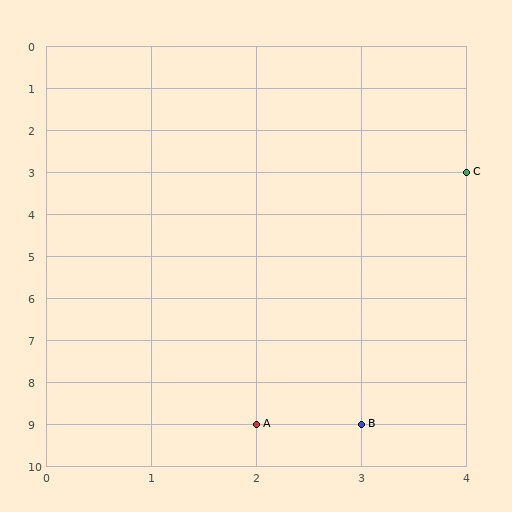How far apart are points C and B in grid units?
Points C and B are 1 column and 6 rows apart (about 6.1 grid units diagonally).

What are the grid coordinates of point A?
Point A is at grid coordinates (2, 9).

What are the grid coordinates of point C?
Point C is at grid coordinates (4, 3).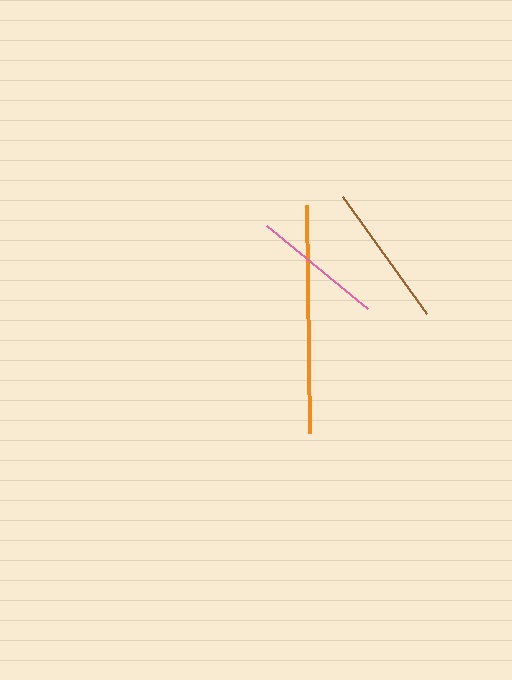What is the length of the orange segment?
The orange segment is approximately 228 pixels long.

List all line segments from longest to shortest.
From longest to shortest: orange, brown, pink.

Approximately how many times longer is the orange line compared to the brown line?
The orange line is approximately 1.6 times the length of the brown line.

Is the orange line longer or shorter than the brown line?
The orange line is longer than the brown line.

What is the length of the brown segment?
The brown segment is approximately 144 pixels long.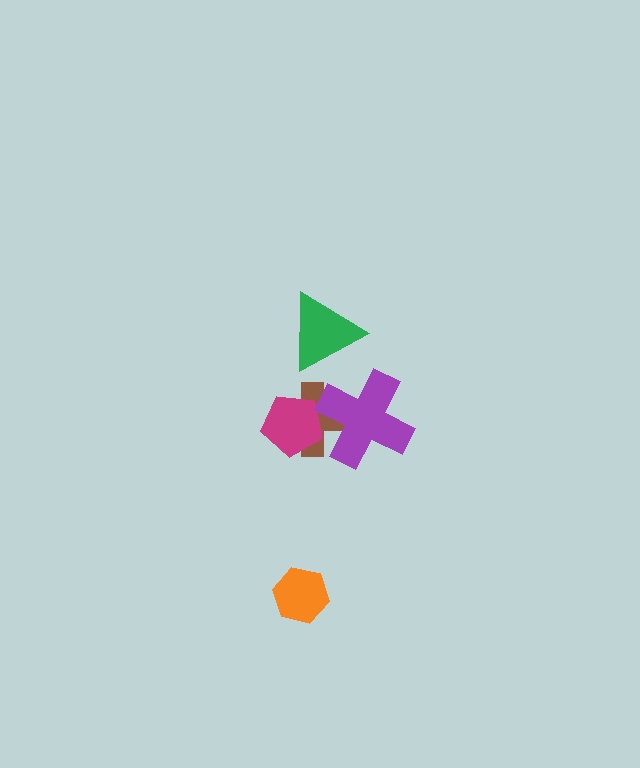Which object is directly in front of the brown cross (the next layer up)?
The magenta pentagon is directly in front of the brown cross.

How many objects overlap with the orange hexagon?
0 objects overlap with the orange hexagon.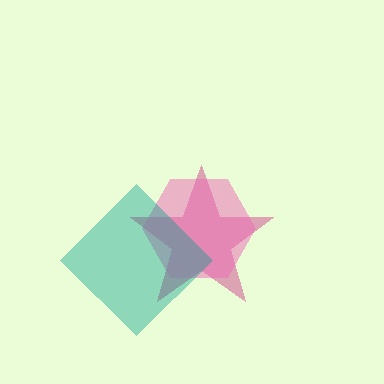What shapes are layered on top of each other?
The layered shapes are: a magenta star, a pink hexagon, a teal diamond.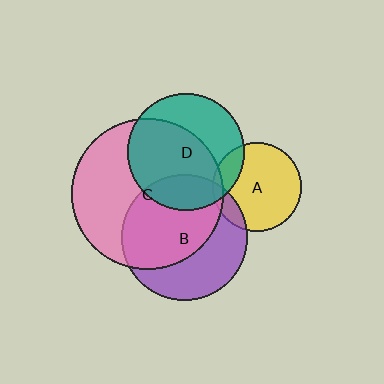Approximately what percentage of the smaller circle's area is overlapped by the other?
Approximately 10%.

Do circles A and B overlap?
Yes.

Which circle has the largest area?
Circle C (pink).